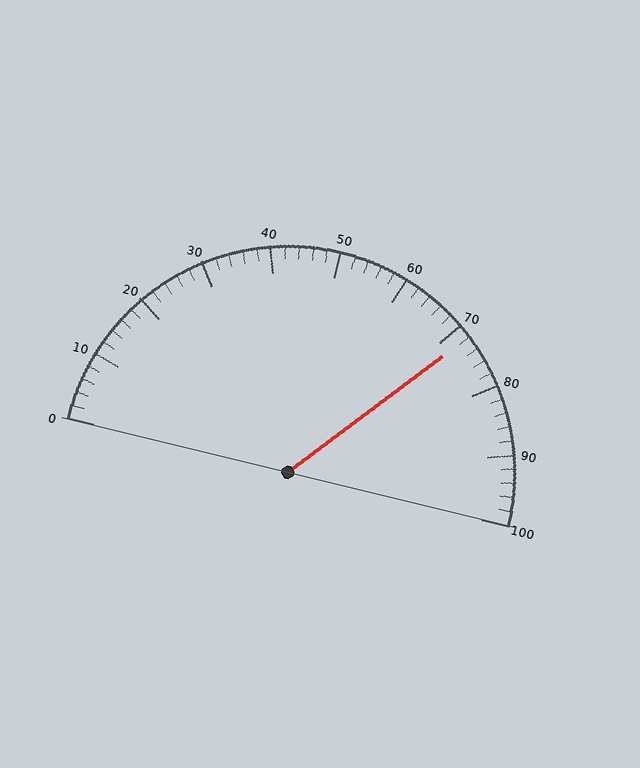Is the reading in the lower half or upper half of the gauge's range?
The reading is in the upper half of the range (0 to 100).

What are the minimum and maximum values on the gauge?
The gauge ranges from 0 to 100.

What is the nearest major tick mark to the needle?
The nearest major tick mark is 70.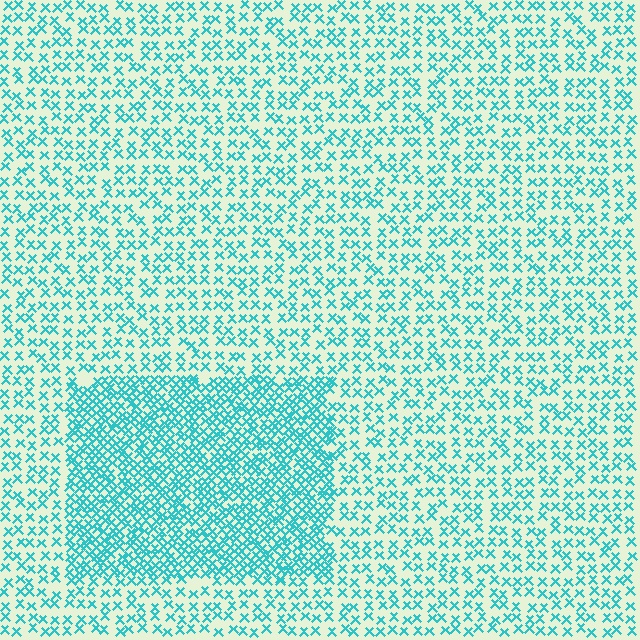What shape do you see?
I see a rectangle.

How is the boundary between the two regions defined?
The boundary is defined by a change in element density (approximately 2.2x ratio). All elements are the same color, size, and shape.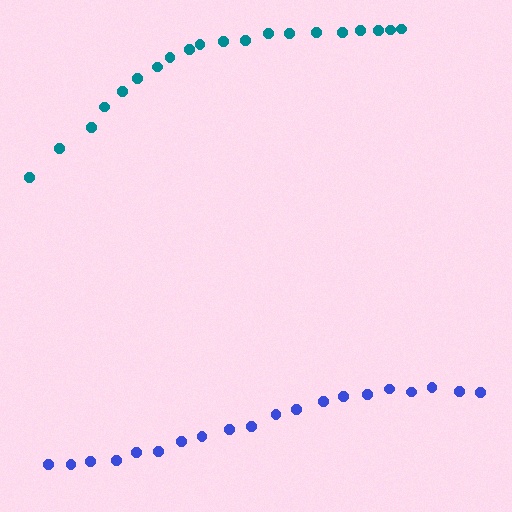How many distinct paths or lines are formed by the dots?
There are 2 distinct paths.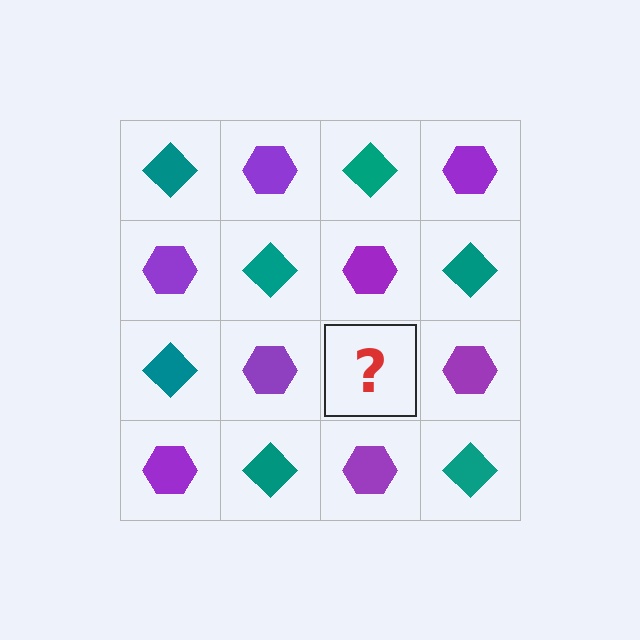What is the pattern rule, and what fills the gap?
The rule is that it alternates teal diamond and purple hexagon in a checkerboard pattern. The gap should be filled with a teal diamond.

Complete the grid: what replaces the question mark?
The question mark should be replaced with a teal diamond.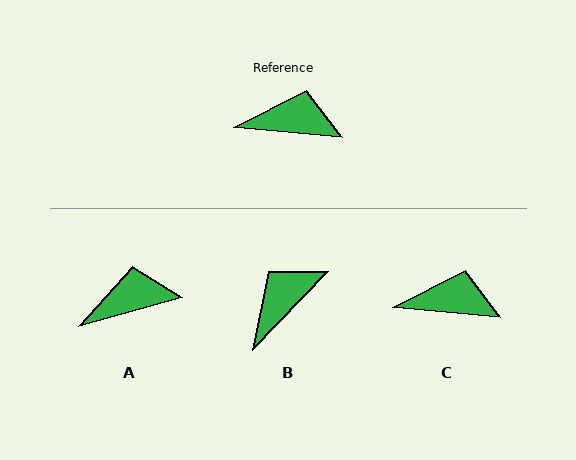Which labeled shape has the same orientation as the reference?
C.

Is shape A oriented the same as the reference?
No, it is off by about 21 degrees.